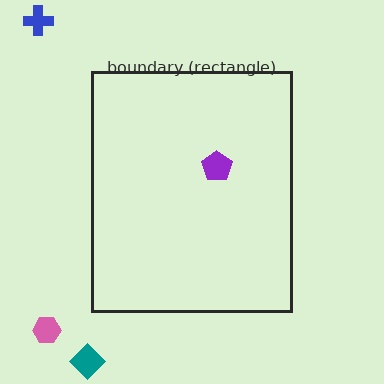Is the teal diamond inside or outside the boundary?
Outside.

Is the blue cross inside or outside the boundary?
Outside.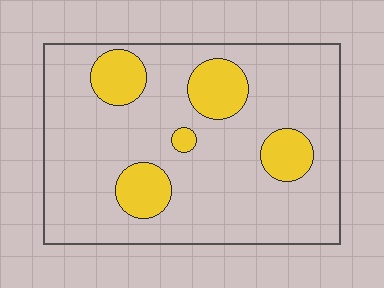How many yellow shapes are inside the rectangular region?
5.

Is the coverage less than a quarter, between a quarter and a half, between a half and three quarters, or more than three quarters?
Less than a quarter.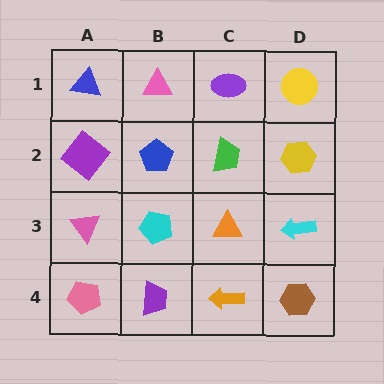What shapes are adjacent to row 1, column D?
A yellow hexagon (row 2, column D), a purple ellipse (row 1, column C).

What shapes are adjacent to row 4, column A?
A pink triangle (row 3, column A), a purple trapezoid (row 4, column B).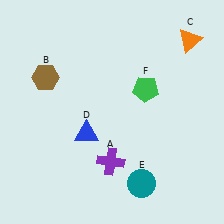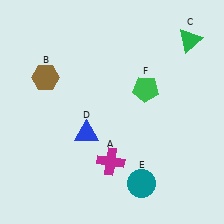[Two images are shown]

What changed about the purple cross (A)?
In Image 1, A is purple. In Image 2, it changed to magenta.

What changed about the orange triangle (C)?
In Image 1, C is orange. In Image 2, it changed to green.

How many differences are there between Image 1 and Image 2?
There are 2 differences between the two images.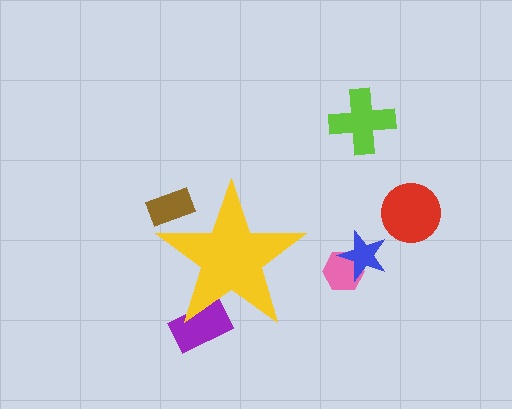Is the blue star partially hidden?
No, the blue star is fully visible.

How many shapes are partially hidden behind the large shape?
2 shapes are partially hidden.